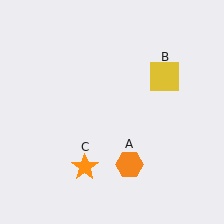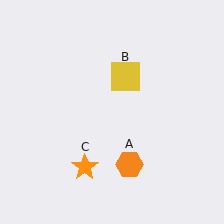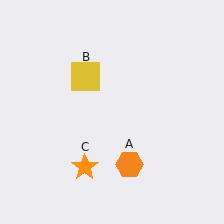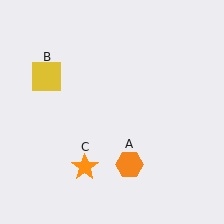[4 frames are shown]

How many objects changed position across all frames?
1 object changed position: yellow square (object B).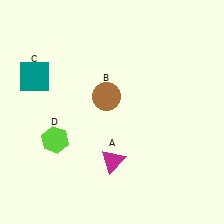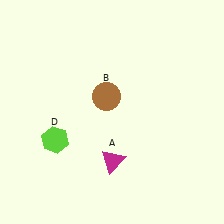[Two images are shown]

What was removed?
The teal square (C) was removed in Image 2.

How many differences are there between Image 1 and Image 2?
There is 1 difference between the two images.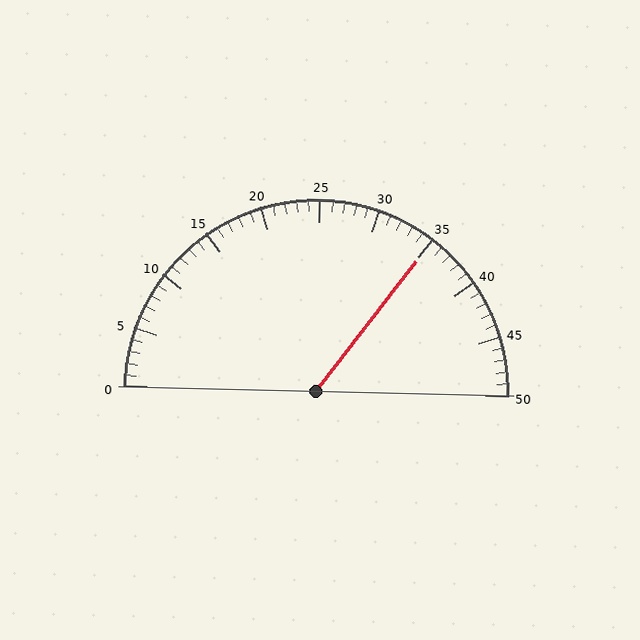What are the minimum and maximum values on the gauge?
The gauge ranges from 0 to 50.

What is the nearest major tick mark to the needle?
The nearest major tick mark is 35.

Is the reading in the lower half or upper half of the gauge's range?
The reading is in the upper half of the range (0 to 50).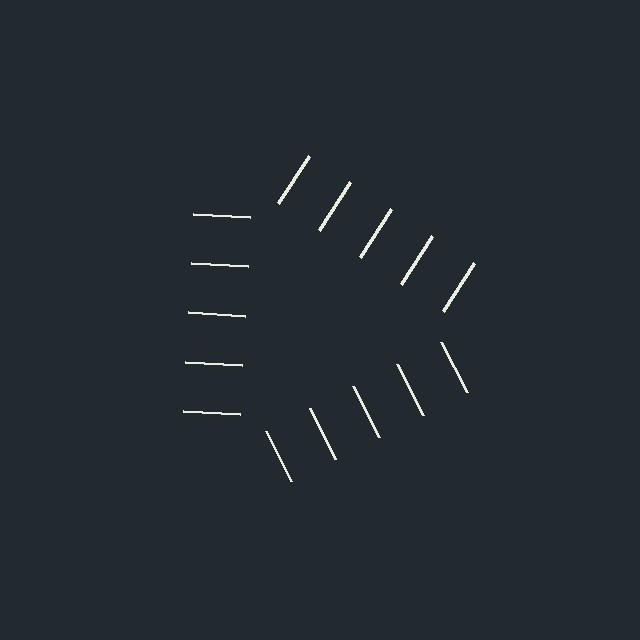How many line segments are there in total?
15 — 5 along each of the 3 edges.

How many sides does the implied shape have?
3 sides — the line-ends trace a triangle.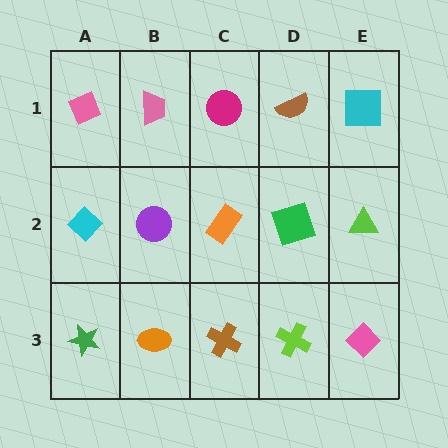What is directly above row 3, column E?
A lime triangle.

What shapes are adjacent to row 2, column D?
A brown semicircle (row 1, column D), a lime cross (row 3, column D), an orange rectangle (row 2, column C), a lime triangle (row 2, column E).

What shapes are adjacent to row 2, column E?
A cyan square (row 1, column E), a pink diamond (row 3, column E), a green square (row 2, column D).